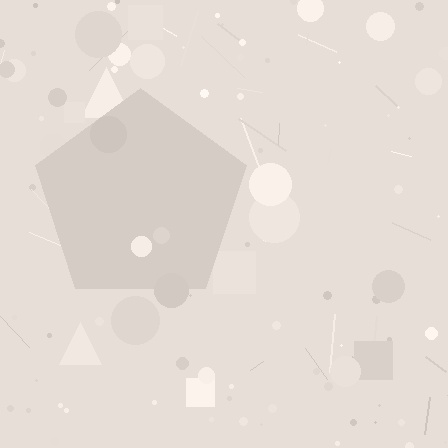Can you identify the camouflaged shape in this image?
The camouflaged shape is a pentagon.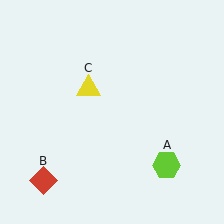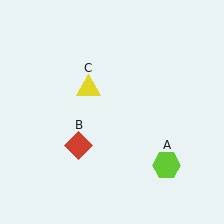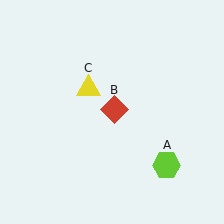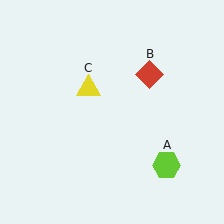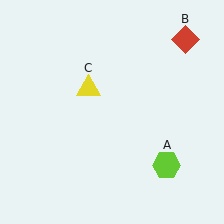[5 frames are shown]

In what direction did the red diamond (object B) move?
The red diamond (object B) moved up and to the right.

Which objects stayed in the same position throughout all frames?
Lime hexagon (object A) and yellow triangle (object C) remained stationary.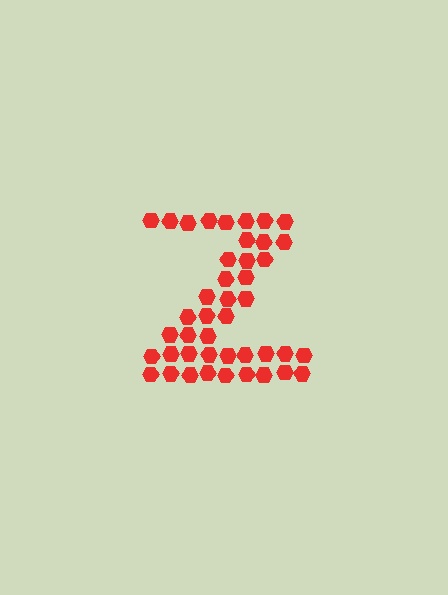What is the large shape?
The large shape is the letter Z.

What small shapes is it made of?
It is made of small hexagons.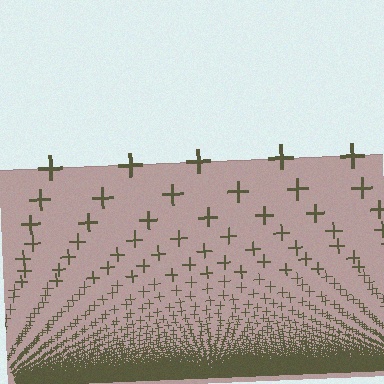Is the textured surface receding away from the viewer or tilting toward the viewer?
The surface appears to tilt toward the viewer. Texture elements get larger and sparser toward the top.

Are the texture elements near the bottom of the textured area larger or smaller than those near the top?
Smaller. The gradient is inverted — elements near the bottom are smaller and denser.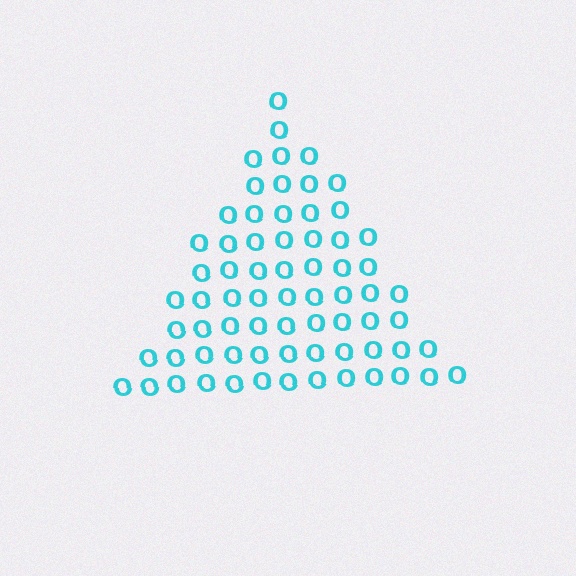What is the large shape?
The large shape is a triangle.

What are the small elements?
The small elements are letter O's.